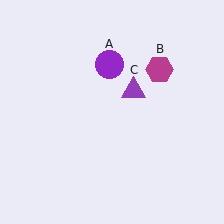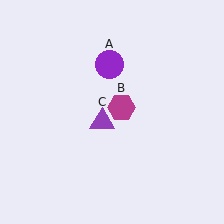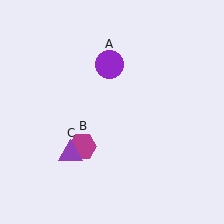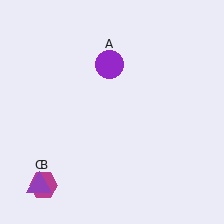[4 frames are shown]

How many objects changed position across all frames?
2 objects changed position: magenta hexagon (object B), purple triangle (object C).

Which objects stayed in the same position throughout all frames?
Purple circle (object A) remained stationary.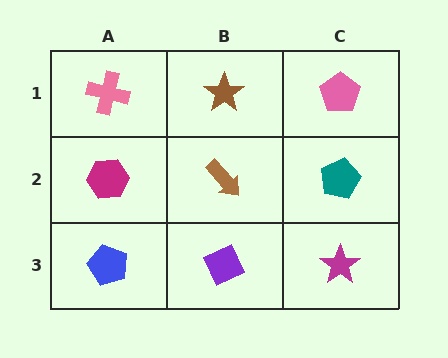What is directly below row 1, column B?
A brown arrow.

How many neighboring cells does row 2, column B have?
4.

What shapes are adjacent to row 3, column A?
A magenta hexagon (row 2, column A), a purple diamond (row 3, column B).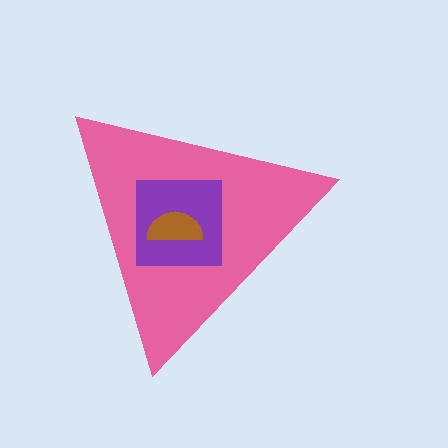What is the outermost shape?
The pink triangle.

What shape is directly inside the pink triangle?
The purple square.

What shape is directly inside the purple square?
The brown semicircle.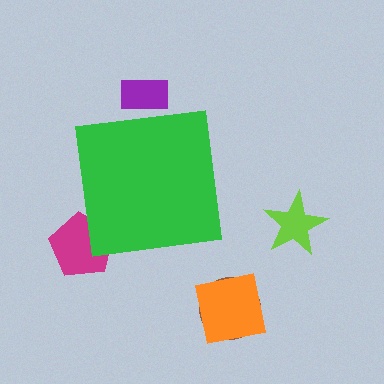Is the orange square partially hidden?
No, the orange square is fully visible.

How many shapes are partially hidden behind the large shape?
2 shapes are partially hidden.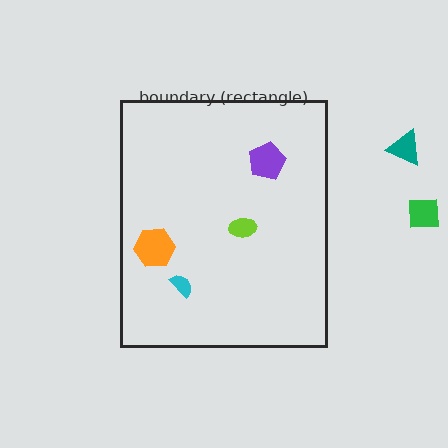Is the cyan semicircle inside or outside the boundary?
Inside.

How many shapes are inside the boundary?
4 inside, 2 outside.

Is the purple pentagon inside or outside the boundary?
Inside.